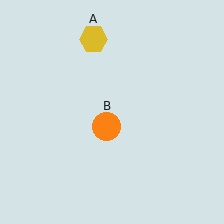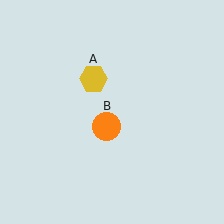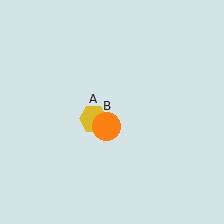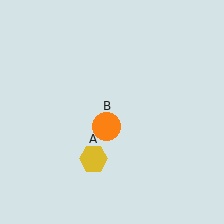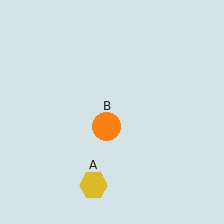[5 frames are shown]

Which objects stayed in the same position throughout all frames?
Orange circle (object B) remained stationary.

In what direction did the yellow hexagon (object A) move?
The yellow hexagon (object A) moved down.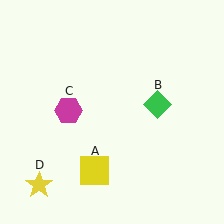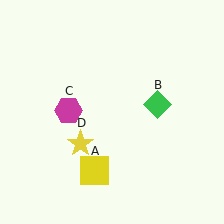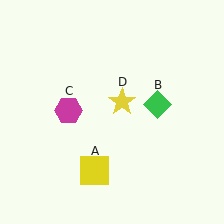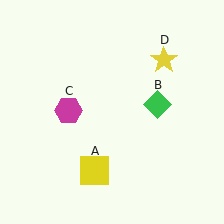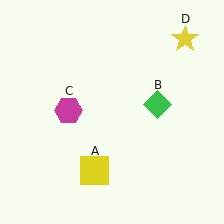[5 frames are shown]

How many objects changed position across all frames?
1 object changed position: yellow star (object D).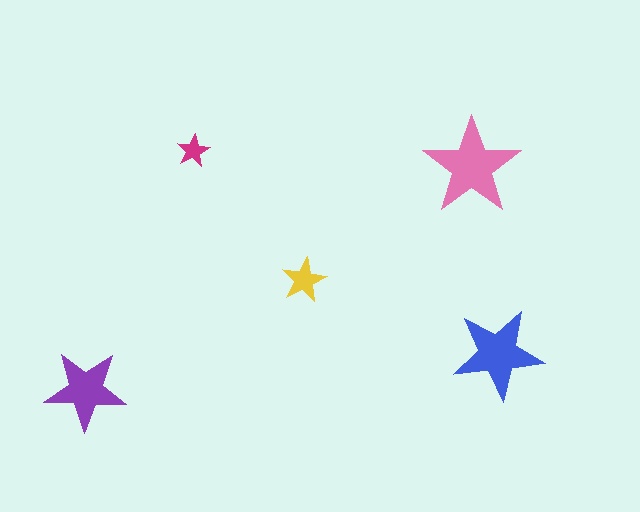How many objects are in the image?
There are 5 objects in the image.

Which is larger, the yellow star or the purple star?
The purple one.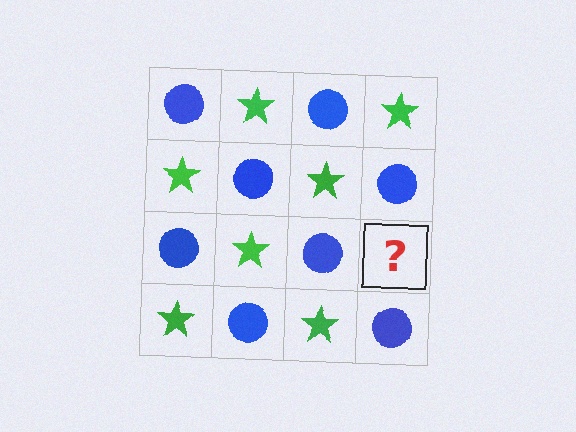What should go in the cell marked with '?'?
The missing cell should contain a green star.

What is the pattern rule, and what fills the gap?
The rule is that it alternates blue circle and green star in a checkerboard pattern. The gap should be filled with a green star.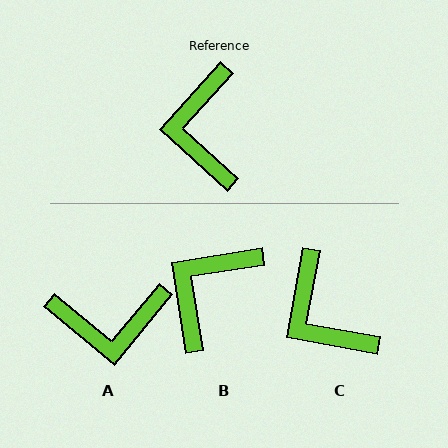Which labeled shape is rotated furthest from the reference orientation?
A, about 93 degrees away.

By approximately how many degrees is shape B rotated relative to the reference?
Approximately 39 degrees clockwise.